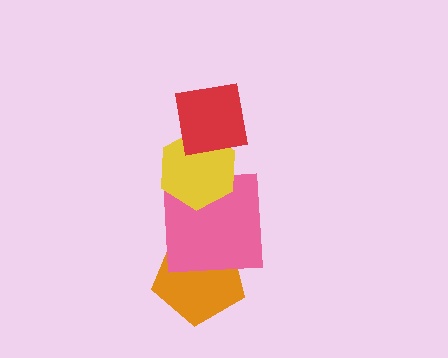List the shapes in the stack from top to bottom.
From top to bottom: the red square, the yellow hexagon, the pink square, the orange pentagon.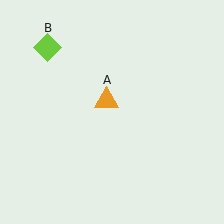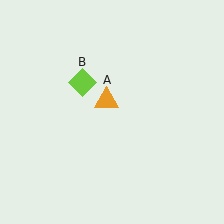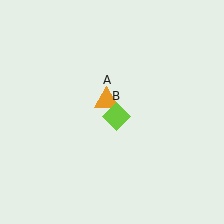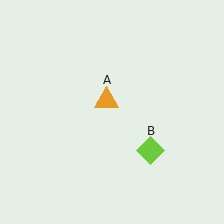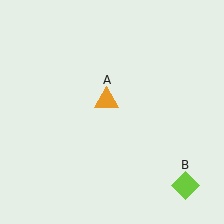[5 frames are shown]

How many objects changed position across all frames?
1 object changed position: lime diamond (object B).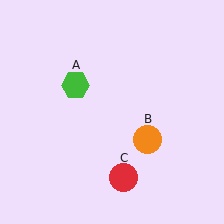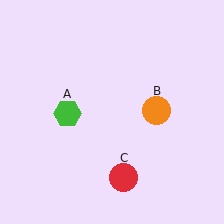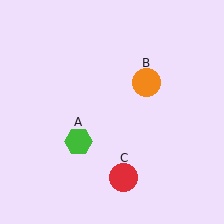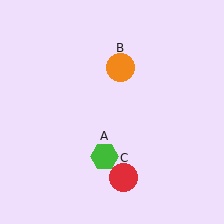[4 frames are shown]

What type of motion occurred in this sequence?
The green hexagon (object A), orange circle (object B) rotated counterclockwise around the center of the scene.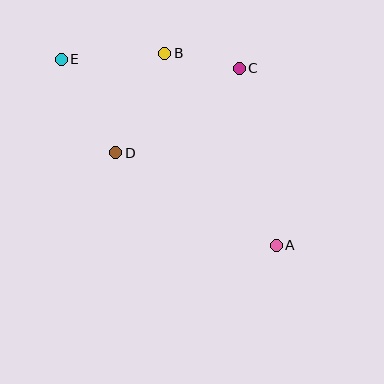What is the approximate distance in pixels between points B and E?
The distance between B and E is approximately 104 pixels.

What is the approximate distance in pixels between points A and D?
The distance between A and D is approximately 186 pixels.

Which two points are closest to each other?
Points B and C are closest to each other.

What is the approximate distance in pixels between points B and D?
The distance between B and D is approximately 111 pixels.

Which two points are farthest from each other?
Points A and E are farthest from each other.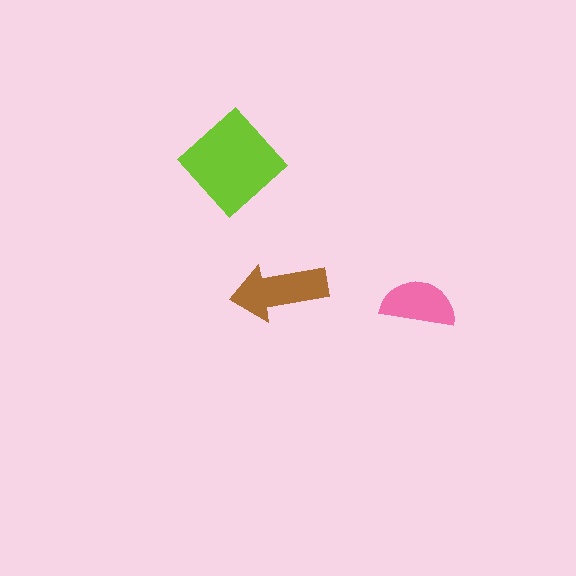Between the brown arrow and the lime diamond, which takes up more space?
The lime diamond.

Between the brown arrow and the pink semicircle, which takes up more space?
The brown arrow.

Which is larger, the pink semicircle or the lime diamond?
The lime diamond.